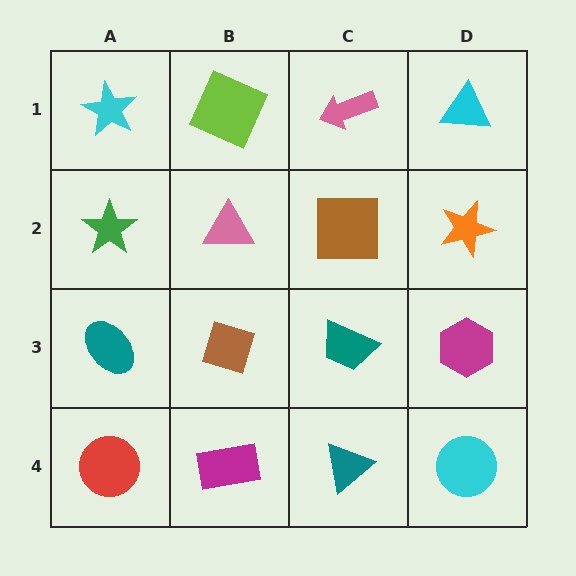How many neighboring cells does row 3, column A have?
3.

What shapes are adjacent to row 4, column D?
A magenta hexagon (row 3, column D), a teal triangle (row 4, column C).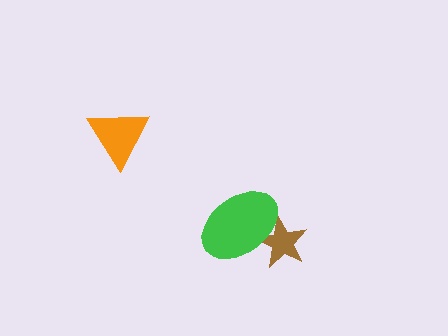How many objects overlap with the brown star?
1 object overlaps with the brown star.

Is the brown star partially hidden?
Yes, it is partially covered by another shape.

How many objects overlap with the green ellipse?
1 object overlaps with the green ellipse.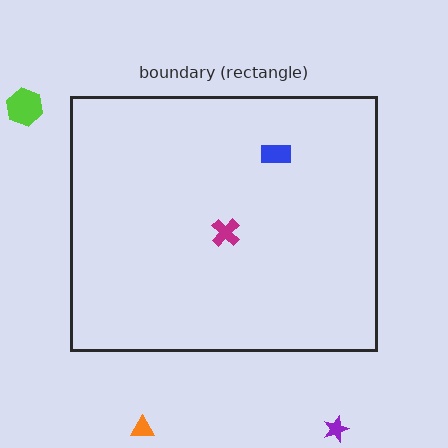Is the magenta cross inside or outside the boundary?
Inside.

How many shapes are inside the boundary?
2 inside, 3 outside.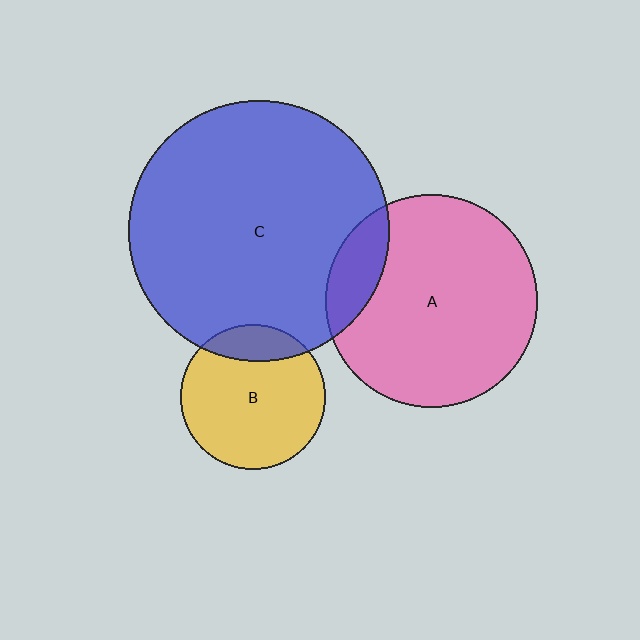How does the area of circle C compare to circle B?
Approximately 3.2 times.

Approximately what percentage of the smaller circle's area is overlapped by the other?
Approximately 15%.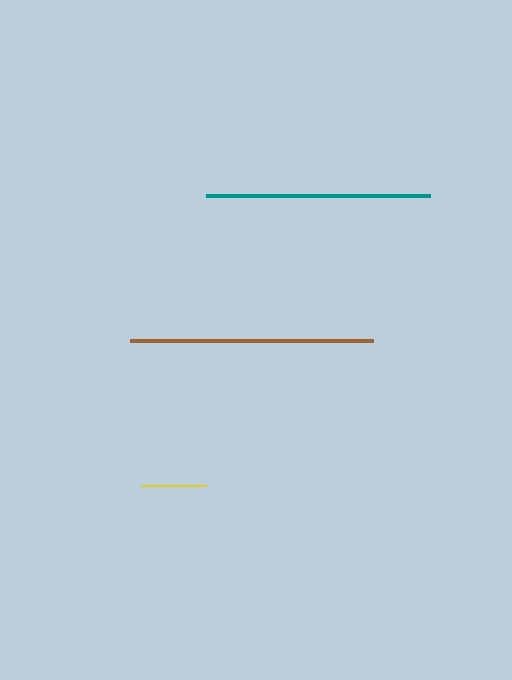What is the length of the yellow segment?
The yellow segment is approximately 65 pixels long.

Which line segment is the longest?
The brown line is the longest at approximately 243 pixels.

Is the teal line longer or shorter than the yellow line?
The teal line is longer than the yellow line.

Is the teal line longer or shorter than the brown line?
The brown line is longer than the teal line.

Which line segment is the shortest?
The yellow line is the shortest at approximately 65 pixels.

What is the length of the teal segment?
The teal segment is approximately 224 pixels long.